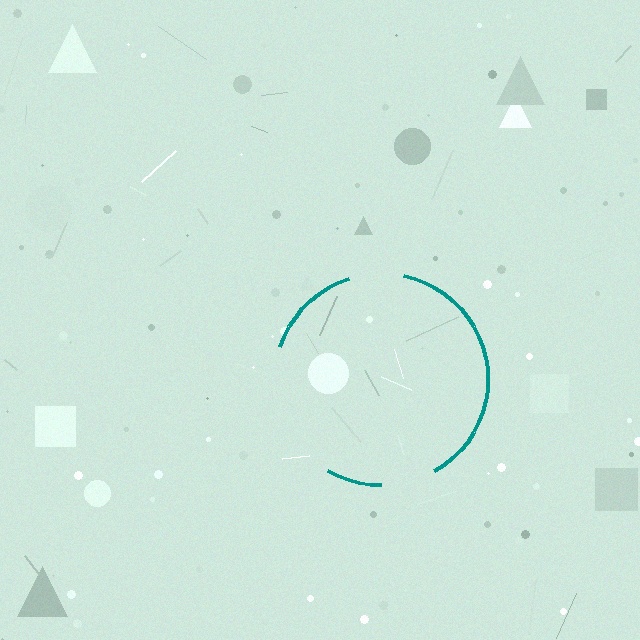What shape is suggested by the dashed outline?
The dashed outline suggests a circle.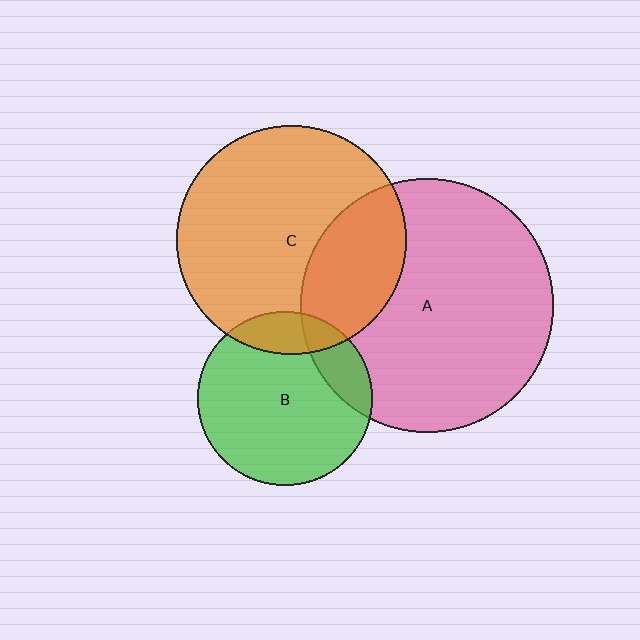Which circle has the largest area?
Circle A (pink).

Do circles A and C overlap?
Yes.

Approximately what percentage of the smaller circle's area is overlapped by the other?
Approximately 30%.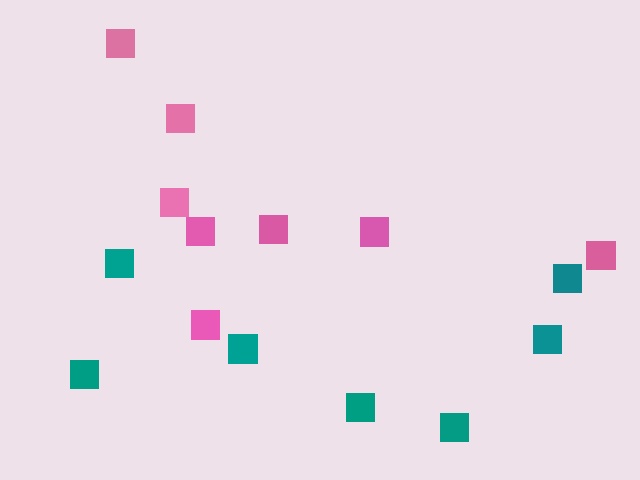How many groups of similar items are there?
There are 2 groups: one group of pink squares (8) and one group of teal squares (7).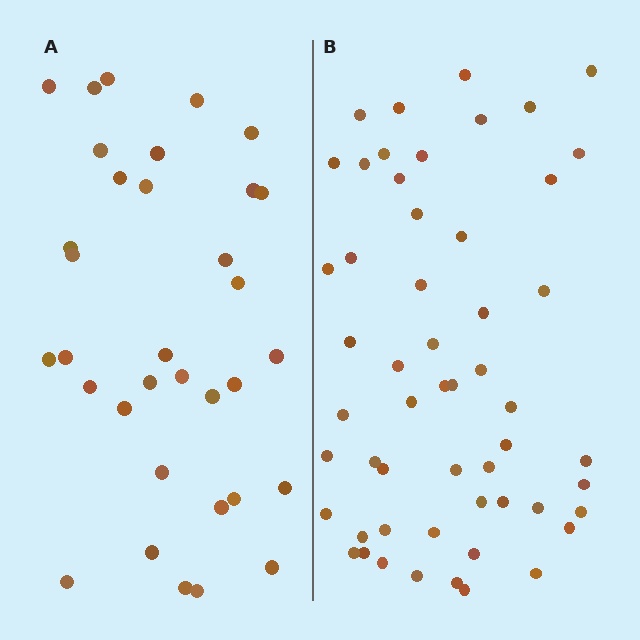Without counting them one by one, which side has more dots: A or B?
Region B (the right region) has more dots.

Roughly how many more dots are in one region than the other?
Region B has approximately 20 more dots than region A.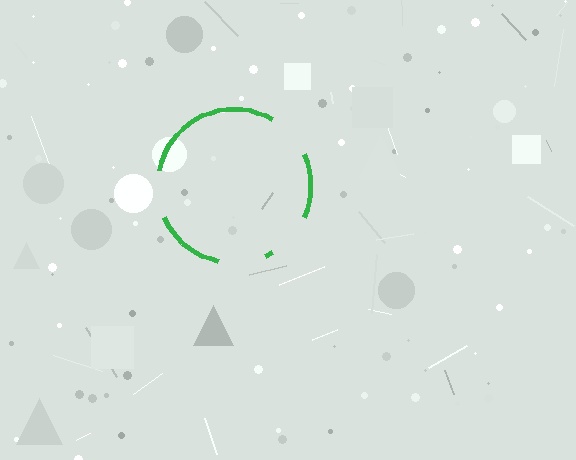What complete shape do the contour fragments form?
The contour fragments form a circle.